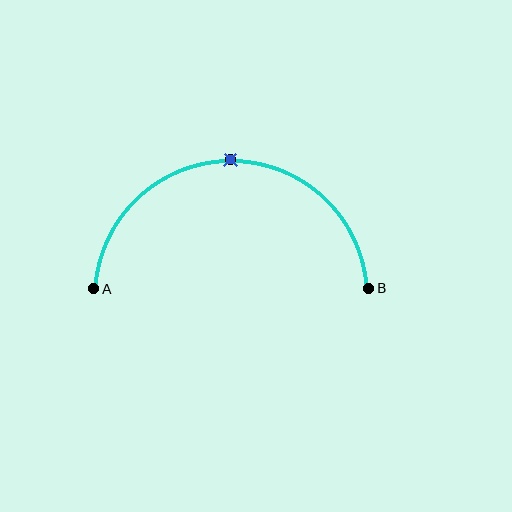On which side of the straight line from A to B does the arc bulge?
The arc bulges above the straight line connecting A and B.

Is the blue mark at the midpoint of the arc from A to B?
Yes. The blue mark lies on the arc at equal arc-length from both A and B — it is the arc midpoint.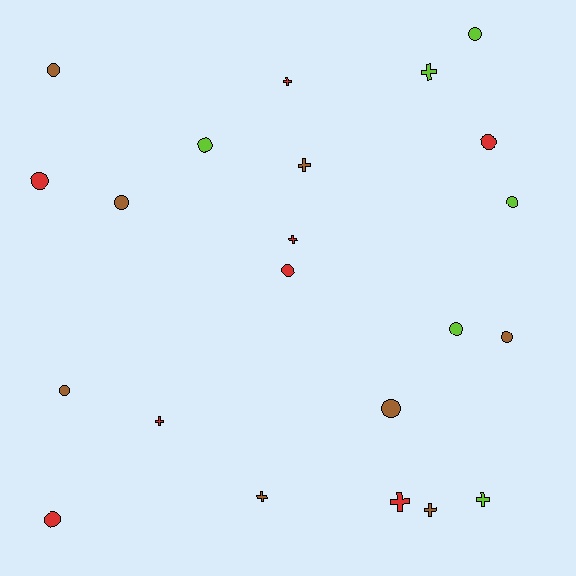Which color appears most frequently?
Red, with 8 objects.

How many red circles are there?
There are 4 red circles.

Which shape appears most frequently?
Circle, with 13 objects.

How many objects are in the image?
There are 22 objects.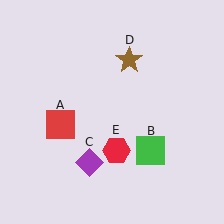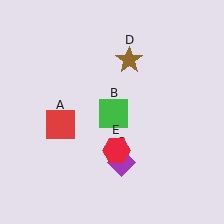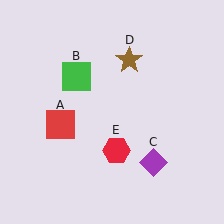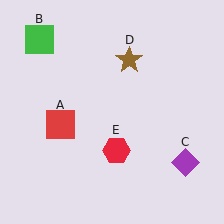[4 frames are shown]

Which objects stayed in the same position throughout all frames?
Red square (object A) and brown star (object D) and red hexagon (object E) remained stationary.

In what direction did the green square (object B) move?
The green square (object B) moved up and to the left.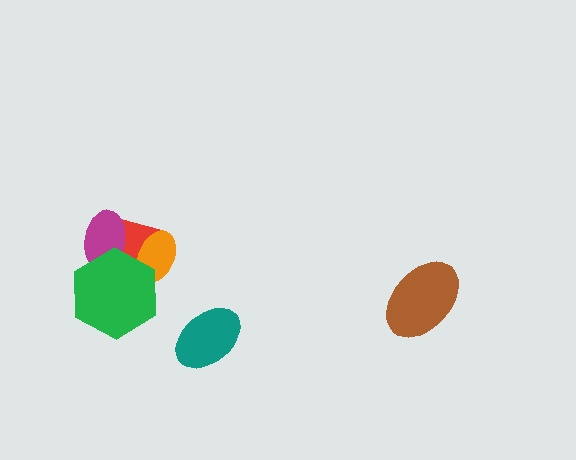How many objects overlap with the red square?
3 objects overlap with the red square.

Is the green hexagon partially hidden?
No, no other shape covers it.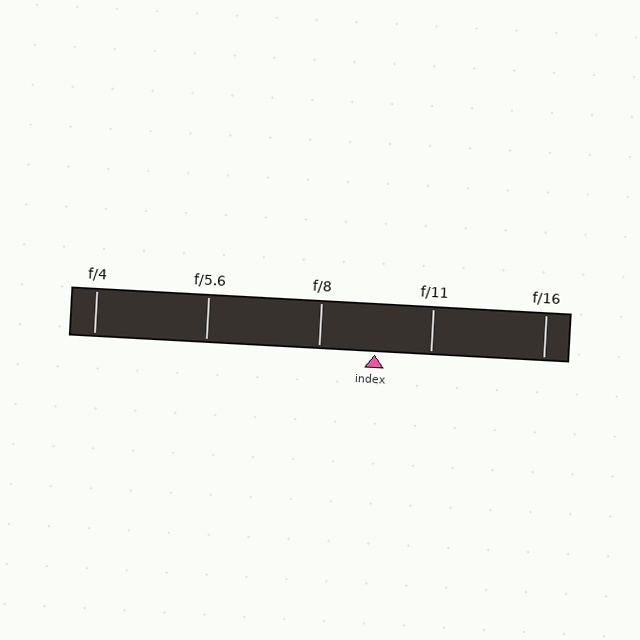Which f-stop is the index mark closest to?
The index mark is closest to f/11.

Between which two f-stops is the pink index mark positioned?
The index mark is between f/8 and f/11.